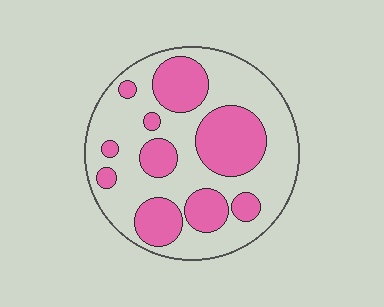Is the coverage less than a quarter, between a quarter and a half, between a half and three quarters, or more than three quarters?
Between a quarter and a half.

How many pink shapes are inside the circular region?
10.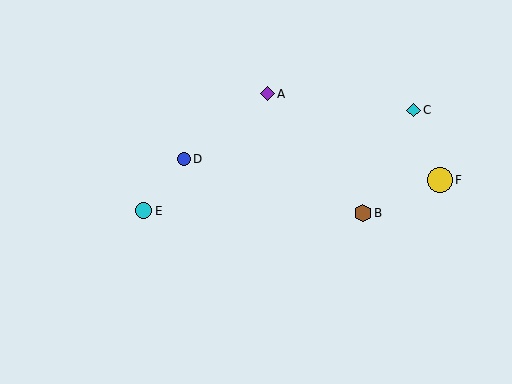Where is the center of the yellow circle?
The center of the yellow circle is at (440, 180).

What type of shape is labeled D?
Shape D is a blue circle.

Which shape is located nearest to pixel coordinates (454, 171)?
The yellow circle (labeled F) at (440, 180) is nearest to that location.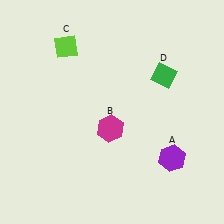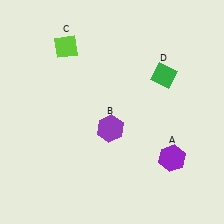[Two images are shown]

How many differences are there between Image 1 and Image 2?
There is 1 difference between the two images.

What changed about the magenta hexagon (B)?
In Image 1, B is magenta. In Image 2, it changed to purple.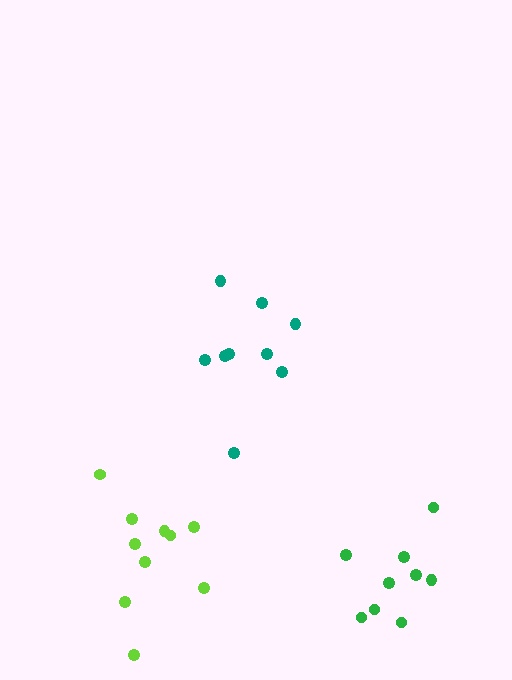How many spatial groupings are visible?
There are 3 spatial groupings.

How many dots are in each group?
Group 1: 9 dots, Group 2: 9 dots, Group 3: 10 dots (28 total).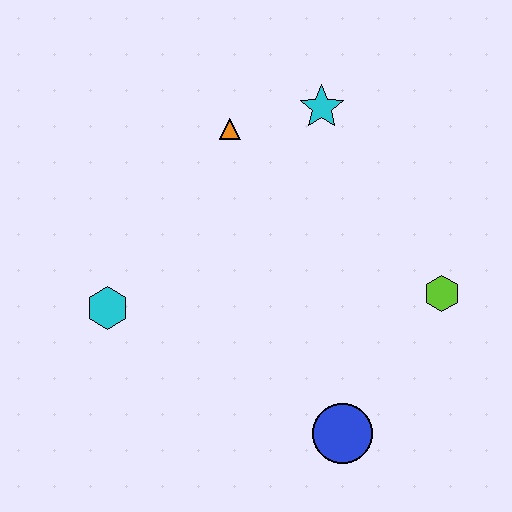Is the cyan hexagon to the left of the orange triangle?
Yes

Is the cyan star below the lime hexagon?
No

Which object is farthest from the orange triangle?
The blue circle is farthest from the orange triangle.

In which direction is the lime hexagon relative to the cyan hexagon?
The lime hexagon is to the right of the cyan hexagon.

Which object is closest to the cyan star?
The orange triangle is closest to the cyan star.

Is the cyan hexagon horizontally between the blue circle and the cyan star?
No